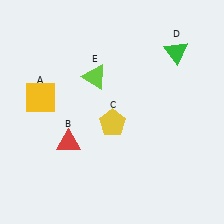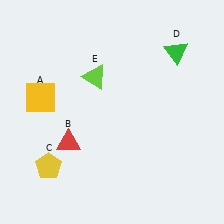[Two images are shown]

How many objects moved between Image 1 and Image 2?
1 object moved between the two images.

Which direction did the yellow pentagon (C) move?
The yellow pentagon (C) moved left.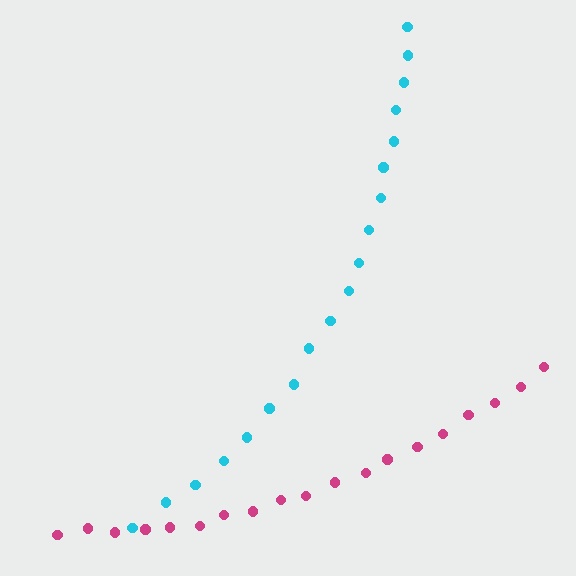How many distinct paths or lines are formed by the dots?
There are 2 distinct paths.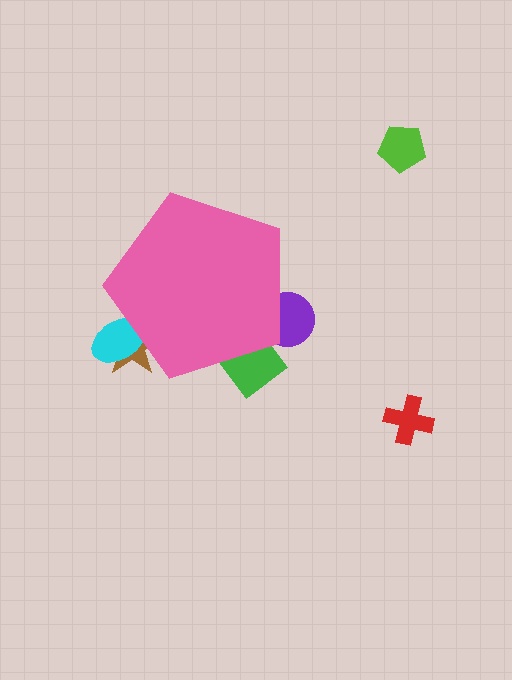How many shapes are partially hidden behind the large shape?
4 shapes are partially hidden.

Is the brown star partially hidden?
Yes, the brown star is partially hidden behind the pink pentagon.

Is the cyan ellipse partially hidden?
Yes, the cyan ellipse is partially hidden behind the pink pentagon.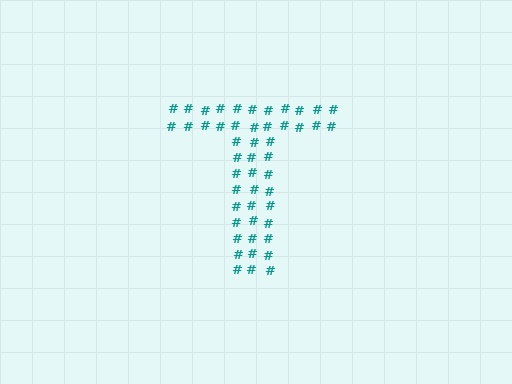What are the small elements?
The small elements are hash symbols.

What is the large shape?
The large shape is the letter T.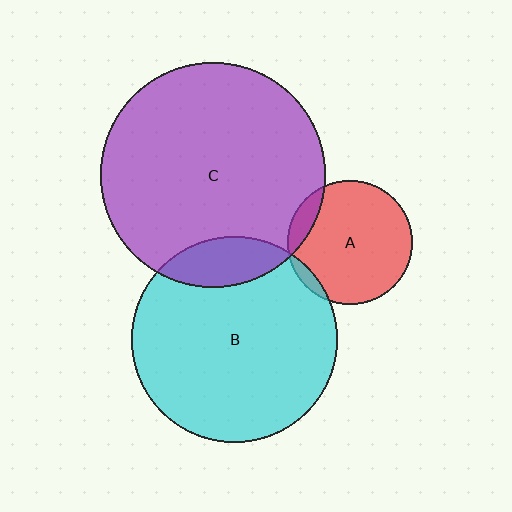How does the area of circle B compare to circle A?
Approximately 2.8 times.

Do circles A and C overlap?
Yes.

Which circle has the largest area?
Circle C (purple).